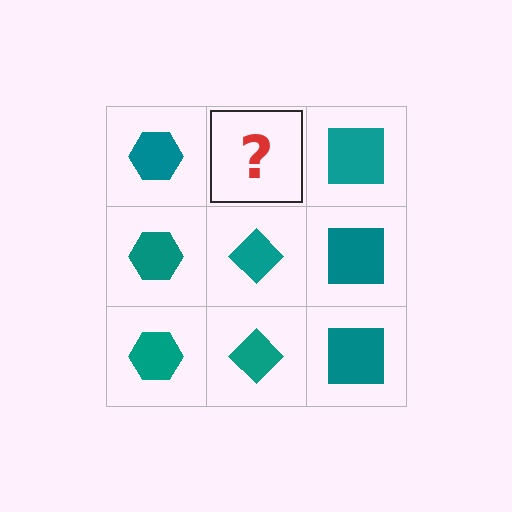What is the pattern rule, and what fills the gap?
The rule is that each column has a consistent shape. The gap should be filled with a teal diamond.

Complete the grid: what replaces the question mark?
The question mark should be replaced with a teal diamond.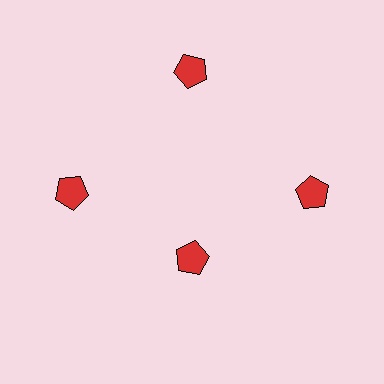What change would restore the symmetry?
The symmetry would be restored by moving it outward, back onto the ring so that all 4 pentagons sit at equal angles and equal distance from the center.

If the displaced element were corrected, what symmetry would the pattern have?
It would have 4-fold rotational symmetry — the pattern would map onto itself every 90 degrees.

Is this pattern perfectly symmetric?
No. The 4 red pentagons are arranged in a ring, but one element near the 6 o'clock position is pulled inward toward the center, breaking the 4-fold rotational symmetry.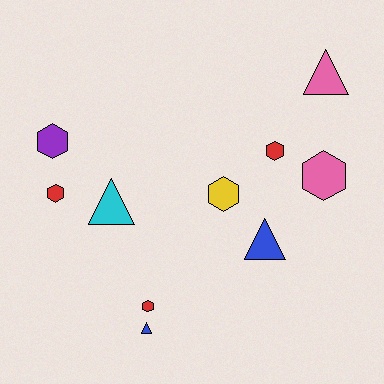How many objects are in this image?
There are 10 objects.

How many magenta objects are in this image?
There are no magenta objects.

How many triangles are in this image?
There are 4 triangles.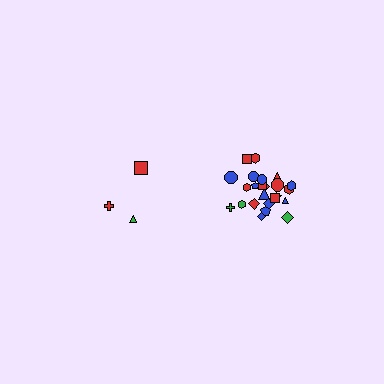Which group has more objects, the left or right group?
The right group.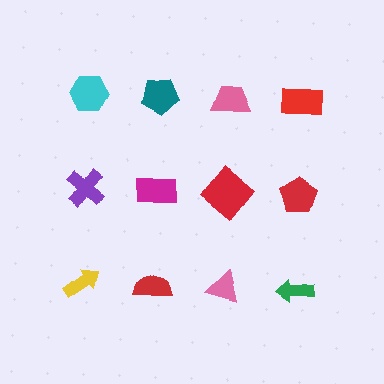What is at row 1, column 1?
A cyan hexagon.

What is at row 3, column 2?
A red semicircle.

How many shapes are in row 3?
4 shapes.